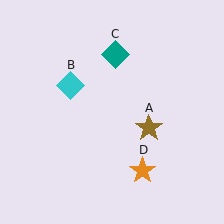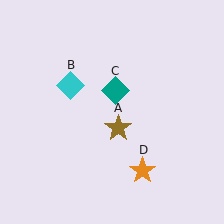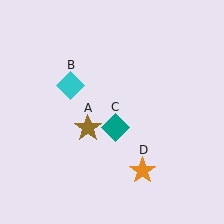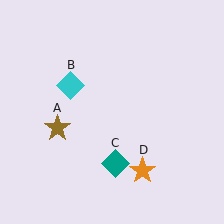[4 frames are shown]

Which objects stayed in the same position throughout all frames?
Cyan diamond (object B) and orange star (object D) remained stationary.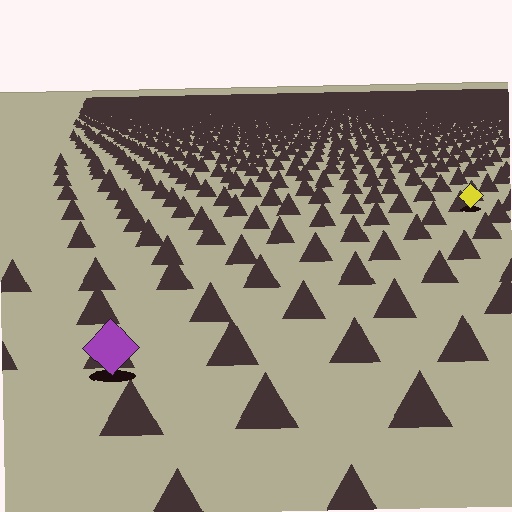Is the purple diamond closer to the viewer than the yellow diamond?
Yes. The purple diamond is closer — you can tell from the texture gradient: the ground texture is coarser near it.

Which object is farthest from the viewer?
The yellow diamond is farthest from the viewer. It appears smaller and the ground texture around it is denser.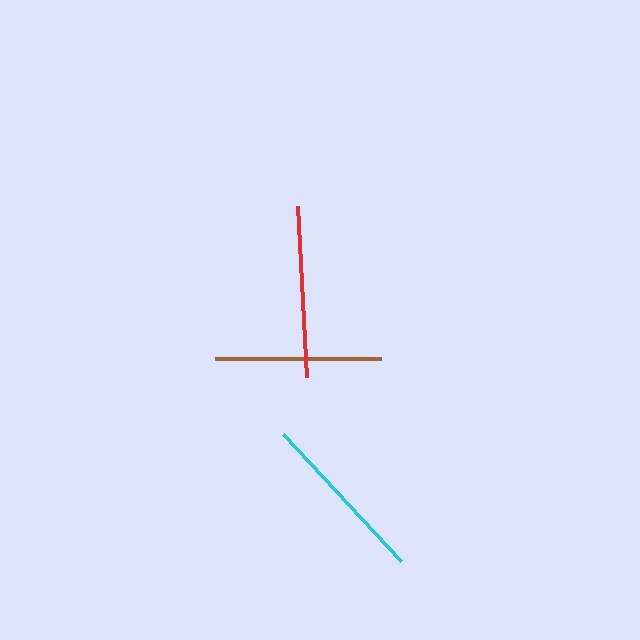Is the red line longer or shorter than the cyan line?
The cyan line is longer than the red line.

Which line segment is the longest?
The cyan line is the longest at approximately 173 pixels.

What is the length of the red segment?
The red segment is approximately 171 pixels long.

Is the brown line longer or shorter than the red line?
The red line is longer than the brown line.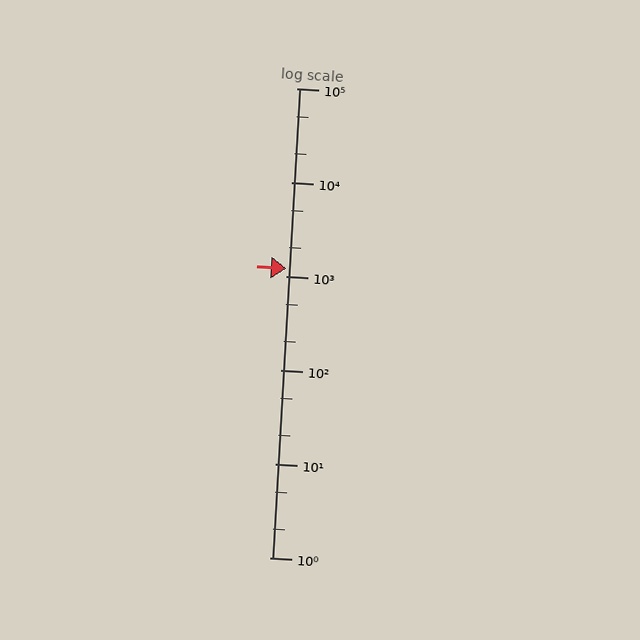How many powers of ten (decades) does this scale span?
The scale spans 5 decades, from 1 to 100000.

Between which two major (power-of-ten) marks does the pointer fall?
The pointer is between 1000 and 10000.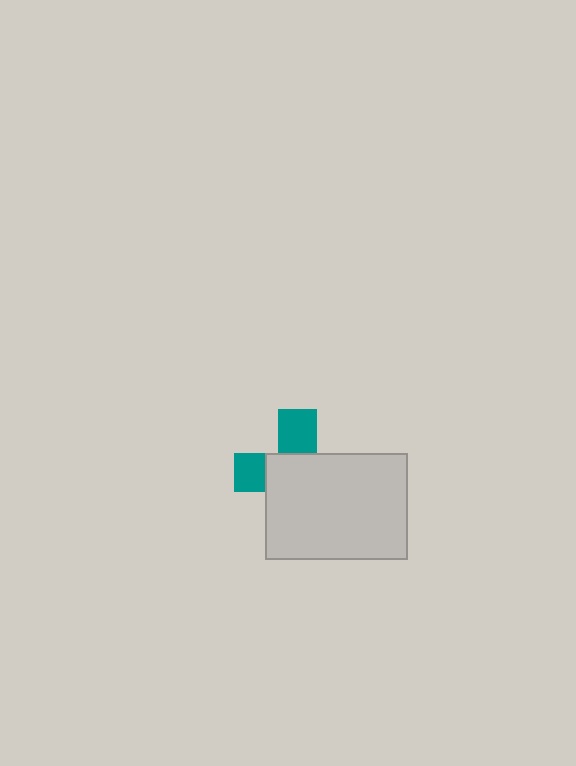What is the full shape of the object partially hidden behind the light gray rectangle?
The partially hidden object is a teal cross.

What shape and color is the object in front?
The object in front is a light gray rectangle.